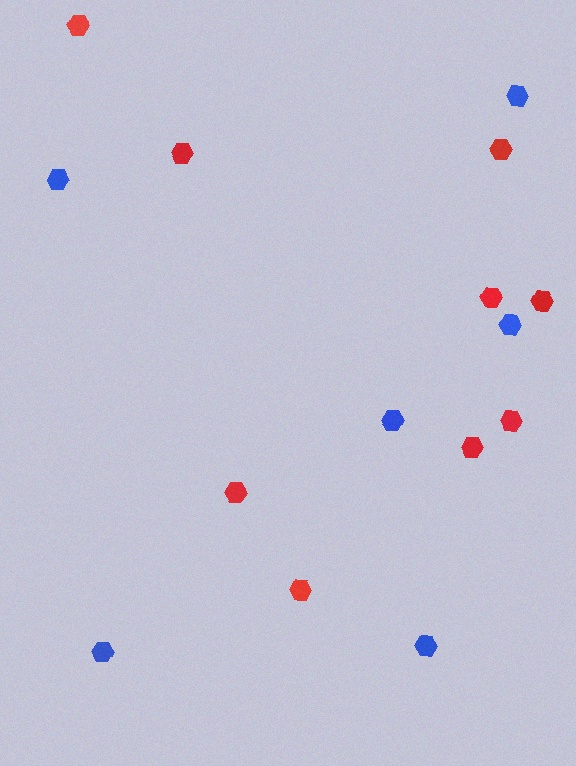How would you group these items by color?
There are 2 groups: one group of blue hexagons (6) and one group of red hexagons (9).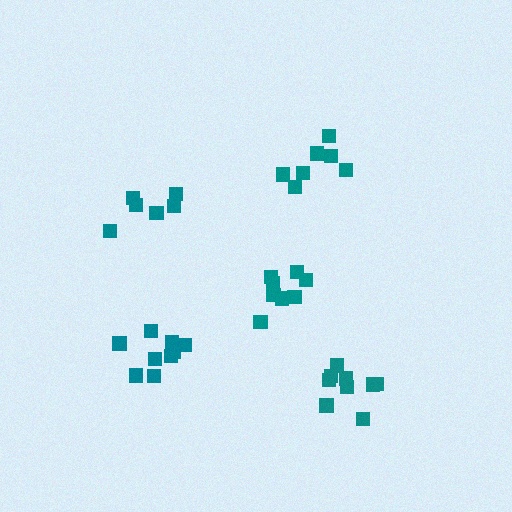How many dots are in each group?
Group 1: 9 dots, Group 2: 8 dots, Group 3: 9 dots, Group 4: 7 dots, Group 5: 6 dots (39 total).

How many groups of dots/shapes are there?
There are 5 groups.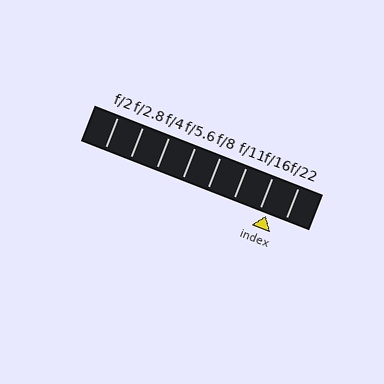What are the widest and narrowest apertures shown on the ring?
The widest aperture shown is f/2 and the narrowest is f/22.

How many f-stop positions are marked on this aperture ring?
There are 8 f-stop positions marked.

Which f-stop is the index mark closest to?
The index mark is closest to f/16.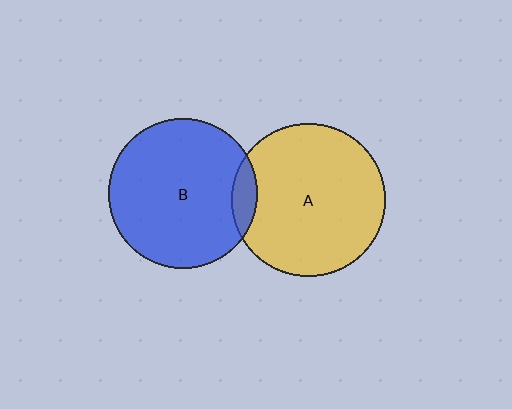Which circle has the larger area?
Circle A (yellow).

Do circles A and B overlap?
Yes.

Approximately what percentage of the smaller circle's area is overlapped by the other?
Approximately 10%.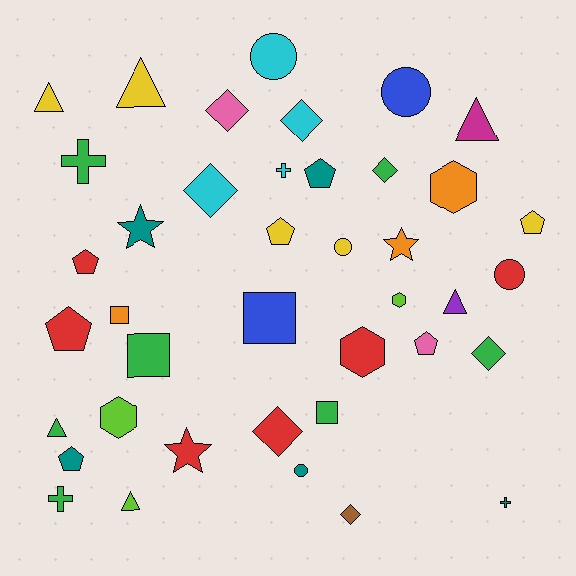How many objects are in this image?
There are 40 objects.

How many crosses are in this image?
There are 4 crosses.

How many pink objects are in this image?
There are 2 pink objects.